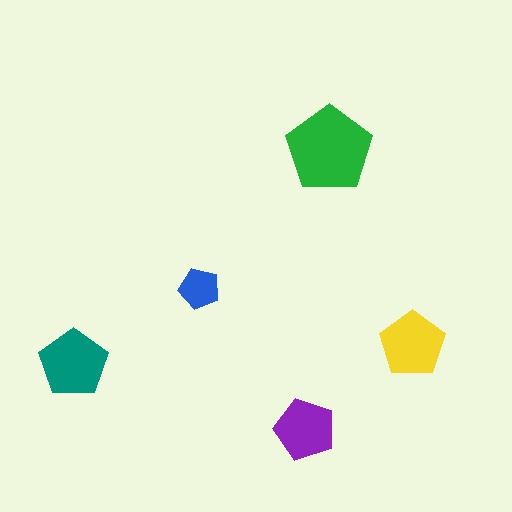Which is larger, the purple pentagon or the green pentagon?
The green one.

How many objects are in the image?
There are 5 objects in the image.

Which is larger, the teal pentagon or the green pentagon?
The green one.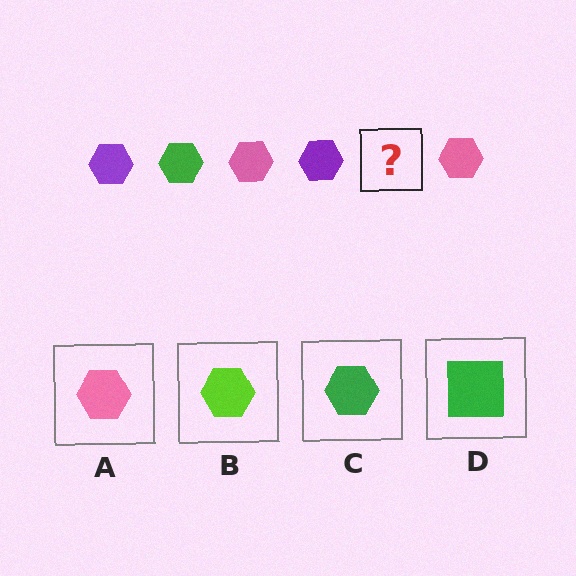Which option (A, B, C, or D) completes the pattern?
C.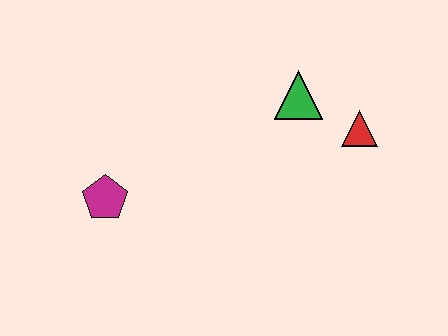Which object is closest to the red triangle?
The green triangle is closest to the red triangle.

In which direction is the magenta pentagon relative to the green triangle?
The magenta pentagon is to the left of the green triangle.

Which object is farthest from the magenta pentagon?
The red triangle is farthest from the magenta pentagon.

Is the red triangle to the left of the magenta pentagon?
No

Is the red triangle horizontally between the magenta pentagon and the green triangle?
No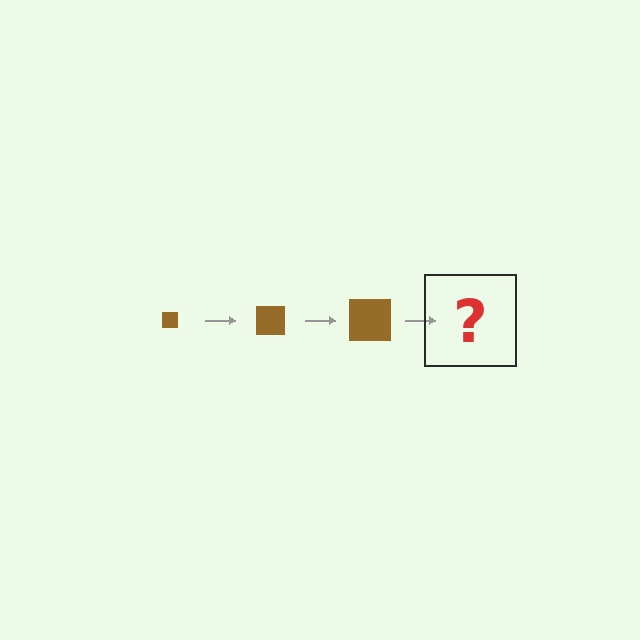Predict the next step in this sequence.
The next step is a brown square, larger than the previous one.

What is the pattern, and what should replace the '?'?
The pattern is that the square gets progressively larger each step. The '?' should be a brown square, larger than the previous one.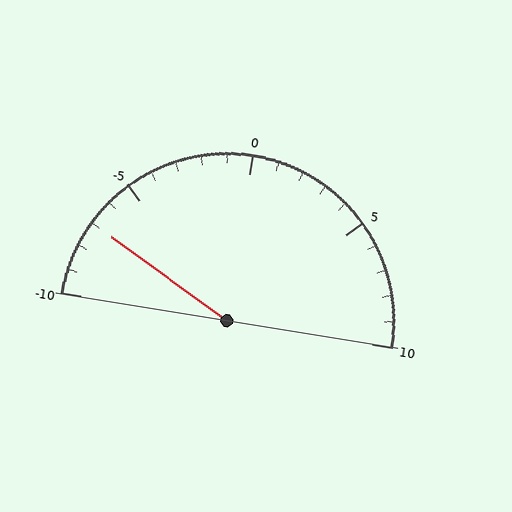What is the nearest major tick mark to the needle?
The nearest major tick mark is -5.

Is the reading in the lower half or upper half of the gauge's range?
The reading is in the lower half of the range (-10 to 10).